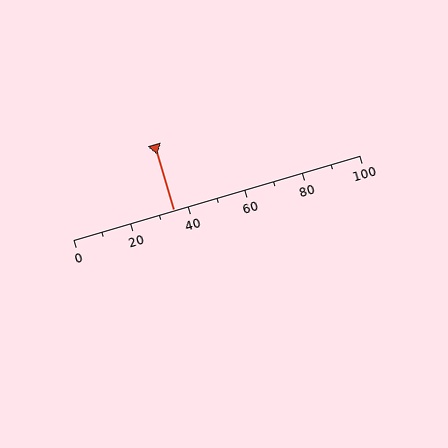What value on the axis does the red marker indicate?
The marker indicates approximately 35.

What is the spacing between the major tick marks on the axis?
The major ticks are spaced 20 apart.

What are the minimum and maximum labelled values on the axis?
The axis runs from 0 to 100.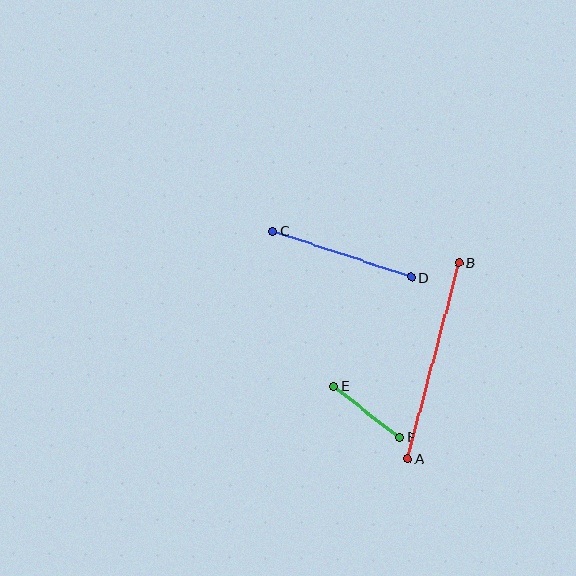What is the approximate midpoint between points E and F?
The midpoint is at approximately (367, 412) pixels.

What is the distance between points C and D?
The distance is approximately 146 pixels.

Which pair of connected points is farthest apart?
Points A and B are farthest apart.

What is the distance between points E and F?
The distance is approximately 83 pixels.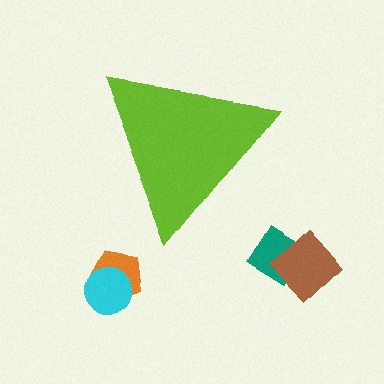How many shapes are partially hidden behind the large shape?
0 shapes are partially hidden.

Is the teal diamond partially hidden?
No, the teal diamond is fully visible.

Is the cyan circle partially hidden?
No, the cyan circle is fully visible.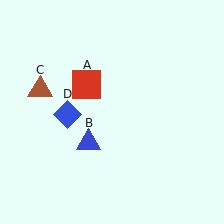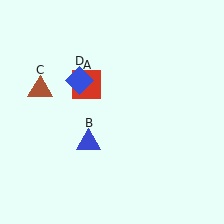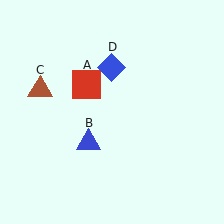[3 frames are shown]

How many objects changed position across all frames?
1 object changed position: blue diamond (object D).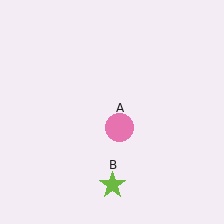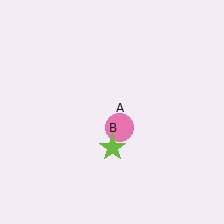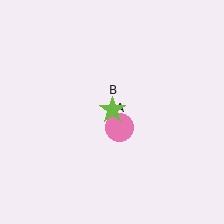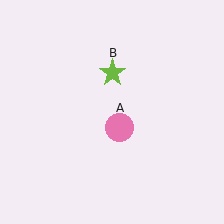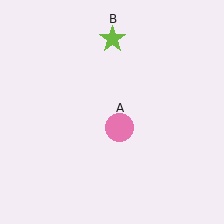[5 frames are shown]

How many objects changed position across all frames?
1 object changed position: lime star (object B).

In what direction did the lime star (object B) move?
The lime star (object B) moved up.